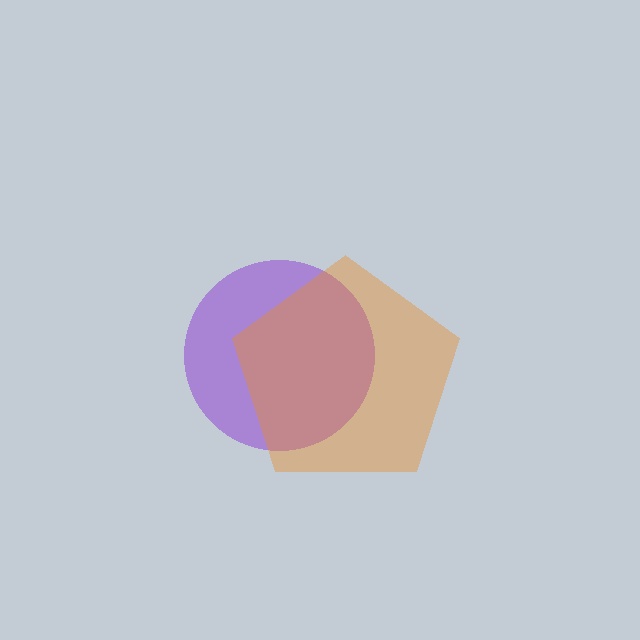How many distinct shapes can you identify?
There are 2 distinct shapes: a purple circle, an orange pentagon.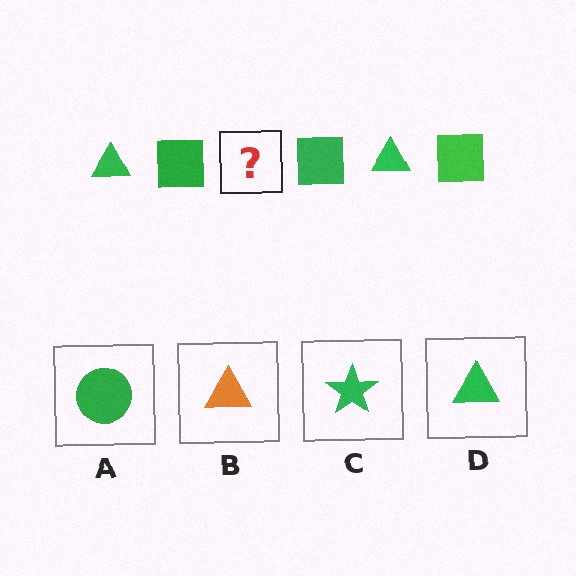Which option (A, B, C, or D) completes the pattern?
D.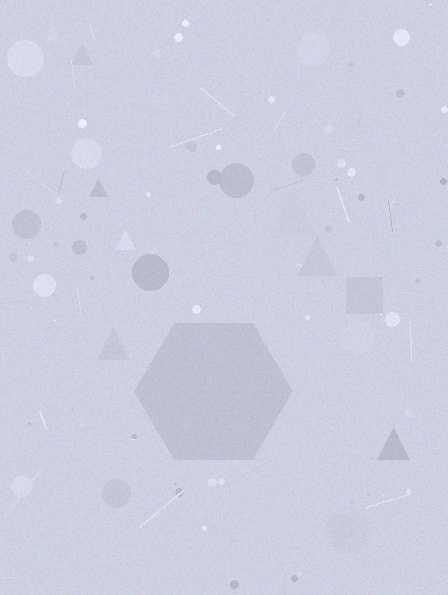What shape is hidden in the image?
A hexagon is hidden in the image.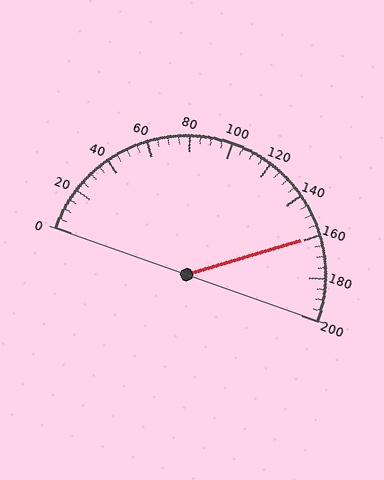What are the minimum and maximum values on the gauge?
The gauge ranges from 0 to 200.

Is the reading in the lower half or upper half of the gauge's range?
The reading is in the upper half of the range (0 to 200).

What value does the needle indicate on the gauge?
The needle indicates approximately 160.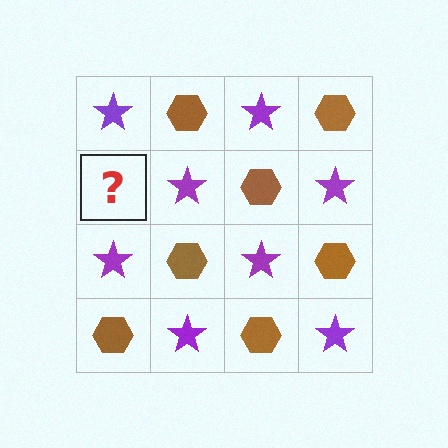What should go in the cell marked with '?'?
The missing cell should contain a brown hexagon.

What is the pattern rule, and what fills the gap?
The rule is that it alternates purple star and brown hexagon in a checkerboard pattern. The gap should be filled with a brown hexagon.